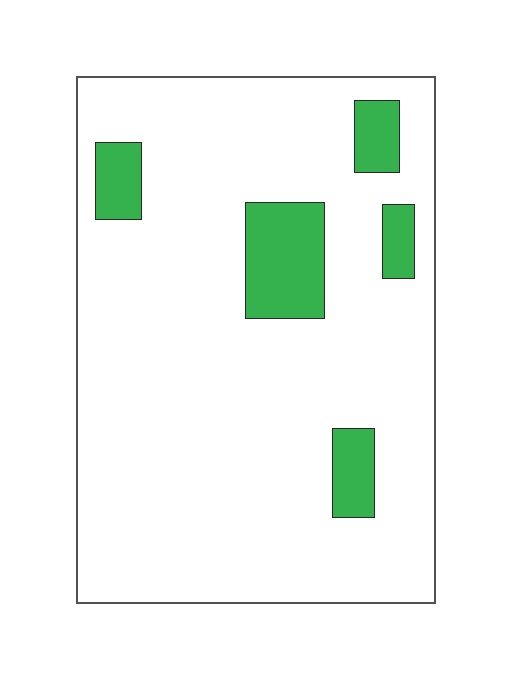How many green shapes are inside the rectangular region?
5.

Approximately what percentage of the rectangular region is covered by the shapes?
Approximately 10%.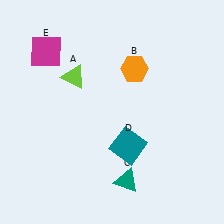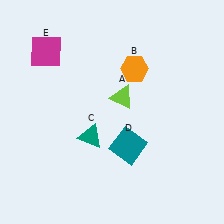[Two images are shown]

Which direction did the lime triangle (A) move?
The lime triangle (A) moved right.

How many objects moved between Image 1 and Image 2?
2 objects moved between the two images.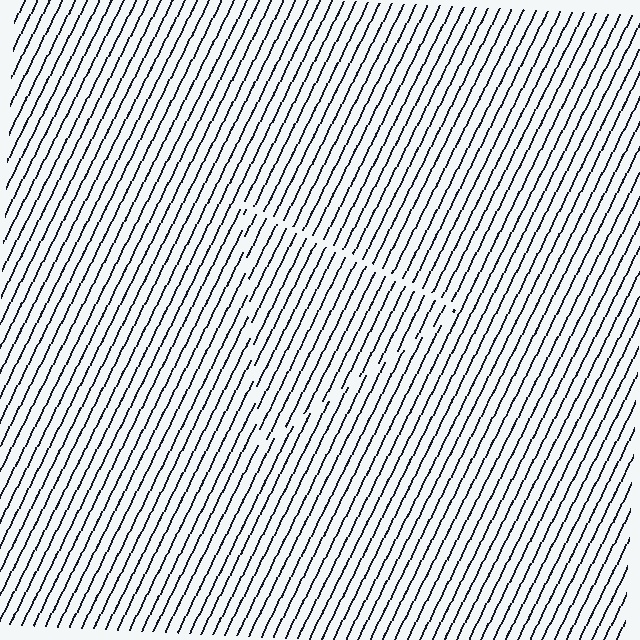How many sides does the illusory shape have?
3 sides — the line-ends trace a triangle.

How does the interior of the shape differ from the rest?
The interior of the shape contains the same grating, shifted by half a period — the contour is defined by the phase discontinuity where line-ends from the inner and outer gratings abut.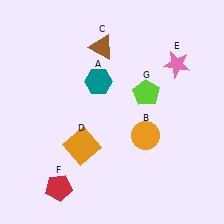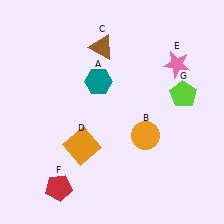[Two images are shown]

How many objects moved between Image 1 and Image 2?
1 object moved between the two images.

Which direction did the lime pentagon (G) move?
The lime pentagon (G) moved right.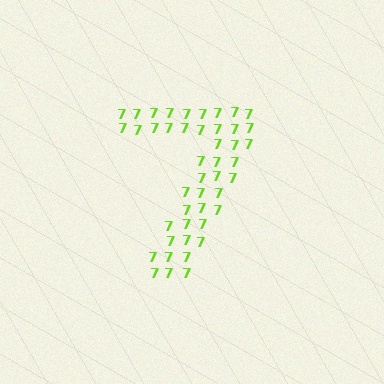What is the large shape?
The large shape is the digit 7.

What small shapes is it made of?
It is made of small digit 7's.